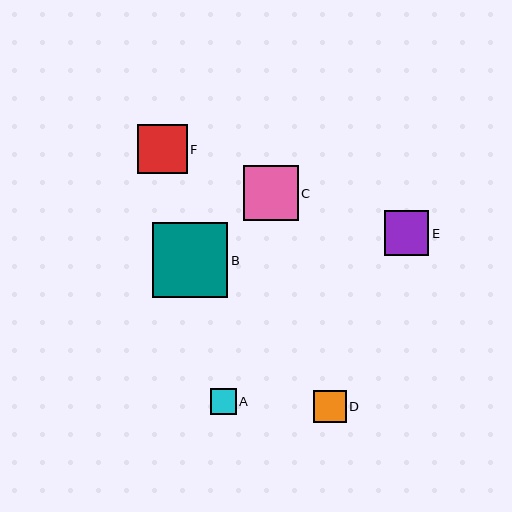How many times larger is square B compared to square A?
Square B is approximately 2.9 times the size of square A.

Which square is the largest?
Square B is the largest with a size of approximately 75 pixels.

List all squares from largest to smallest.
From largest to smallest: B, C, F, E, D, A.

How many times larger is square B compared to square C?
Square B is approximately 1.4 times the size of square C.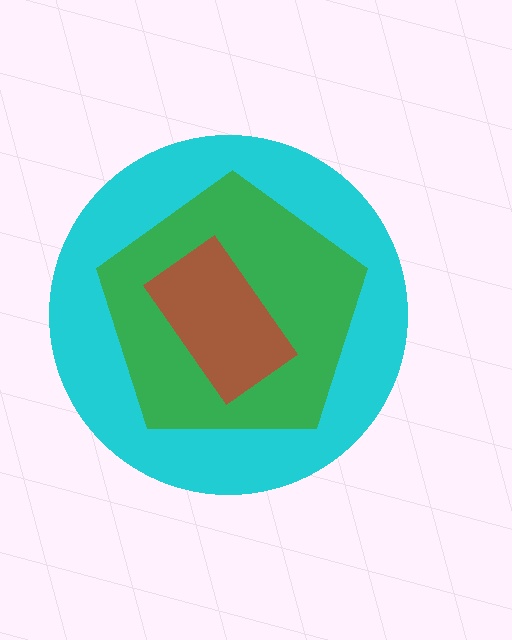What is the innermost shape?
The brown rectangle.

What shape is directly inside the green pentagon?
The brown rectangle.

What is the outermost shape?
The cyan circle.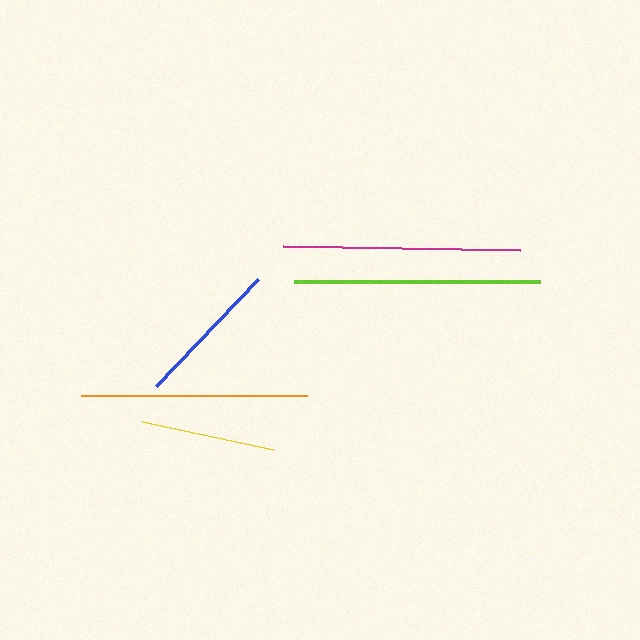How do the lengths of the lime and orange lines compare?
The lime and orange lines are approximately the same length.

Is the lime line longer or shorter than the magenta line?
The lime line is longer than the magenta line.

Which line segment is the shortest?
The yellow line is the shortest at approximately 134 pixels.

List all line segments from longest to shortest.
From longest to shortest: lime, magenta, orange, blue, yellow.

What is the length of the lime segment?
The lime segment is approximately 246 pixels long.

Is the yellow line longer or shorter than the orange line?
The orange line is longer than the yellow line.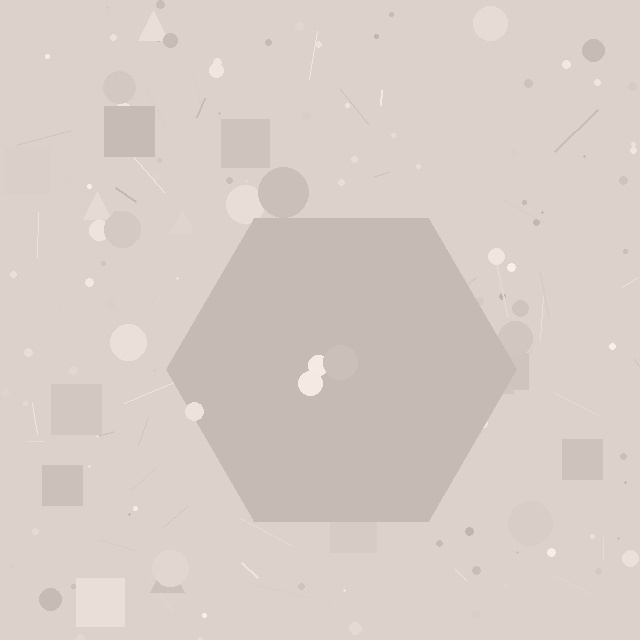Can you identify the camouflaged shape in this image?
The camouflaged shape is a hexagon.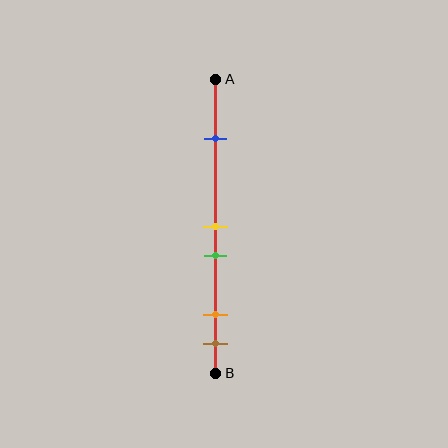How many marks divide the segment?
There are 5 marks dividing the segment.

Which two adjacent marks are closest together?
The yellow and green marks are the closest adjacent pair.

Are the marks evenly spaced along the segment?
No, the marks are not evenly spaced.